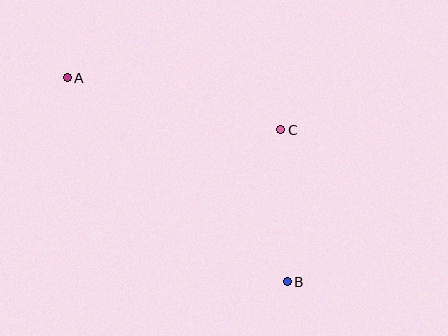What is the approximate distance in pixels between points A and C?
The distance between A and C is approximately 220 pixels.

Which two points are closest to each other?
Points B and C are closest to each other.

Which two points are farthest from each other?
Points A and B are farthest from each other.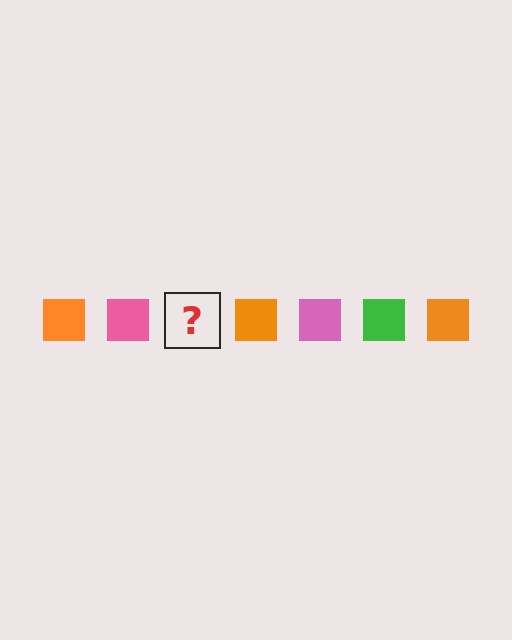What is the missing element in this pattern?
The missing element is a green square.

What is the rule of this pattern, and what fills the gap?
The rule is that the pattern cycles through orange, pink, green squares. The gap should be filled with a green square.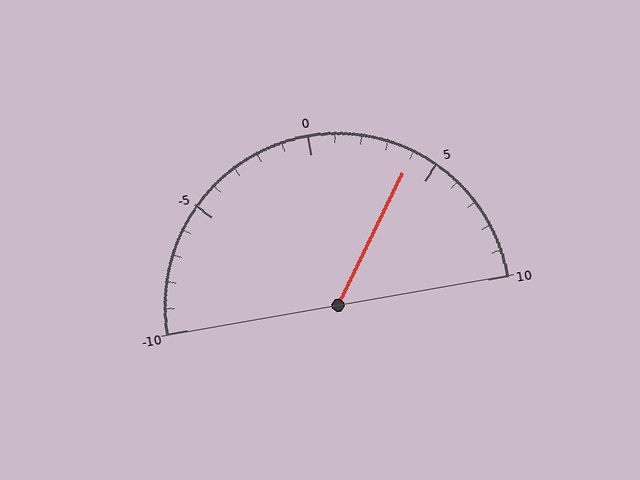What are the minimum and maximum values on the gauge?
The gauge ranges from -10 to 10.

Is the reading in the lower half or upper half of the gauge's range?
The reading is in the upper half of the range (-10 to 10).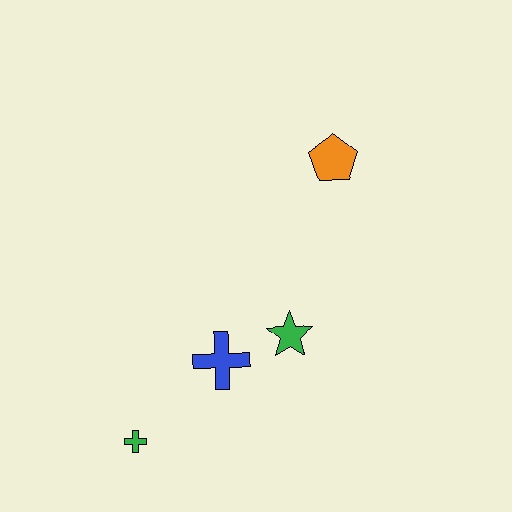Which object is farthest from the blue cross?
The orange pentagon is farthest from the blue cross.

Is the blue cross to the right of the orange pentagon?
No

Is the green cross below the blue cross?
Yes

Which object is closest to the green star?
The blue cross is closest to the green star.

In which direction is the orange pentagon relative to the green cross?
The orange pentagon is above the green cross.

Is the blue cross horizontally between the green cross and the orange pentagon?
Yes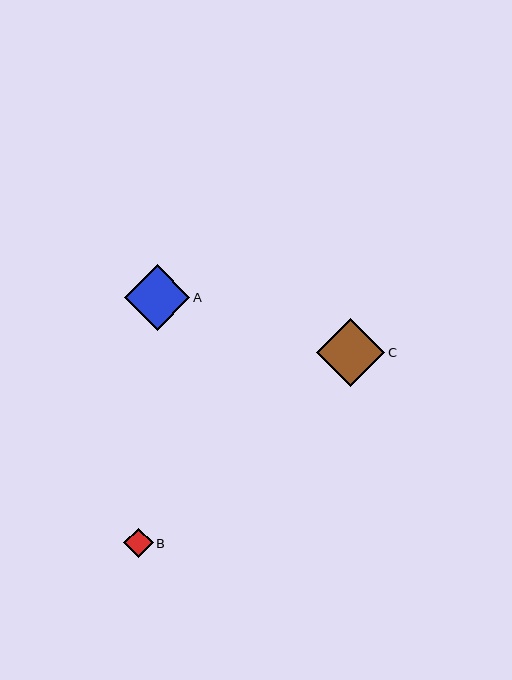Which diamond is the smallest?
Diamond B is the smallest with a size of approximately 29 pixels.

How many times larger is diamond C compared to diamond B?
Diamond C is approximately 2.3 times the size of diamond B.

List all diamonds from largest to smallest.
From largest to smallest: C, A, B.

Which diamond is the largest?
Diamond C is the largest with a size of approximately 68 pixels.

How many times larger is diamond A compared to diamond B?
Diamond A is approximately 2.2 times the size of diamond B.